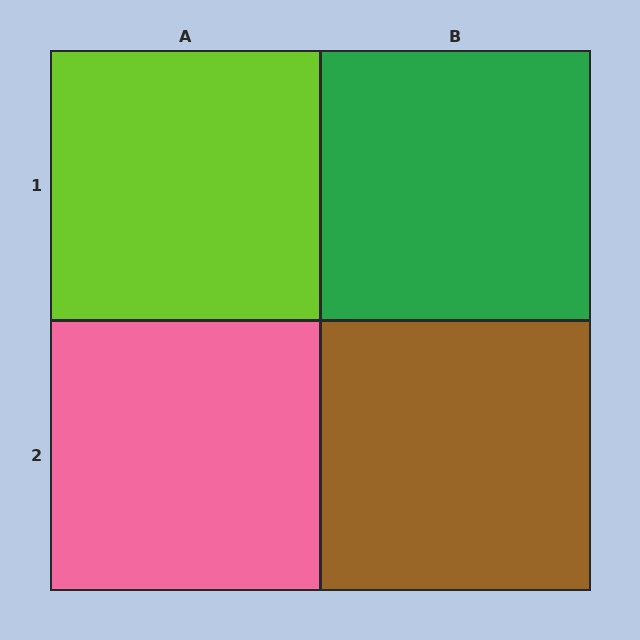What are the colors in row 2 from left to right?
Pink, brown.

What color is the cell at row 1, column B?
Green.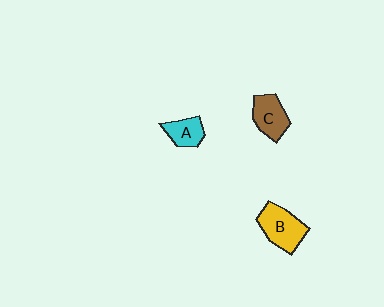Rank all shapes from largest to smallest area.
From largest to smallest: B (yellow), C (brown), A (cyan).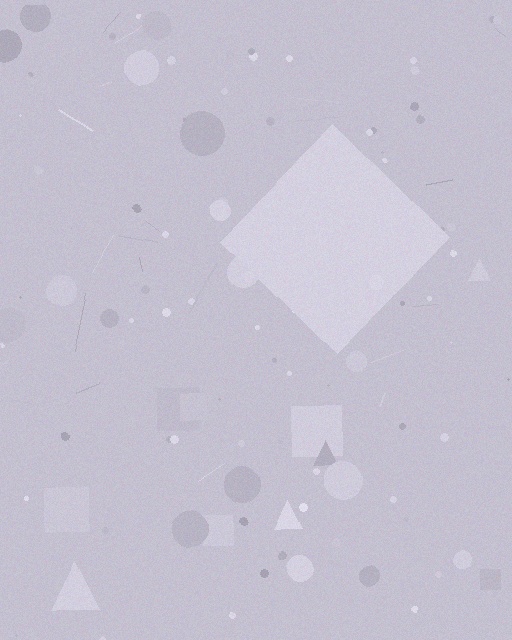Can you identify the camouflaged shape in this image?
The camouflaged shape is a diamond.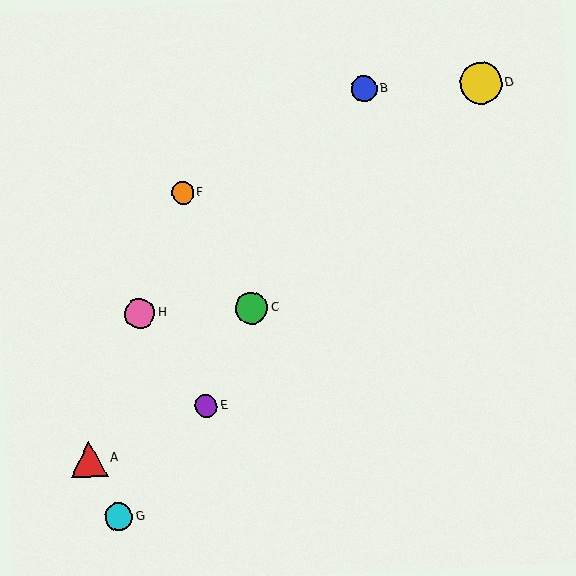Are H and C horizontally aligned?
Yes, both are at y≈313.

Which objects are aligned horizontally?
Objects C, H are aligned horizontally.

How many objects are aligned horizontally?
2 objects (C, H) are aligned horizontally.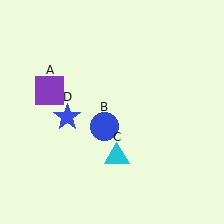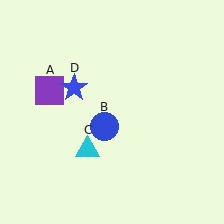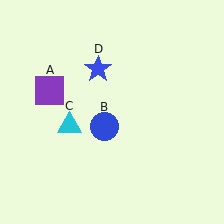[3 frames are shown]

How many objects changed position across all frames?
2 objects changed position: cyan triangle (object C), blue star (object D).